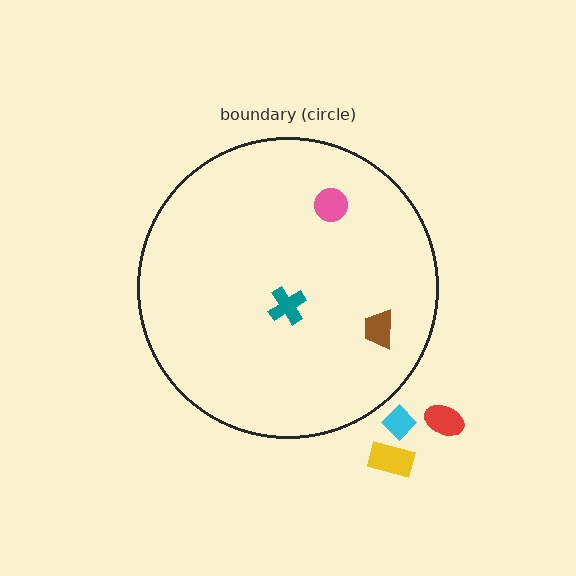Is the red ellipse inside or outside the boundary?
Outside.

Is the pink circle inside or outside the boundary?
Inside.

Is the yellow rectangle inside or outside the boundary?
Outside.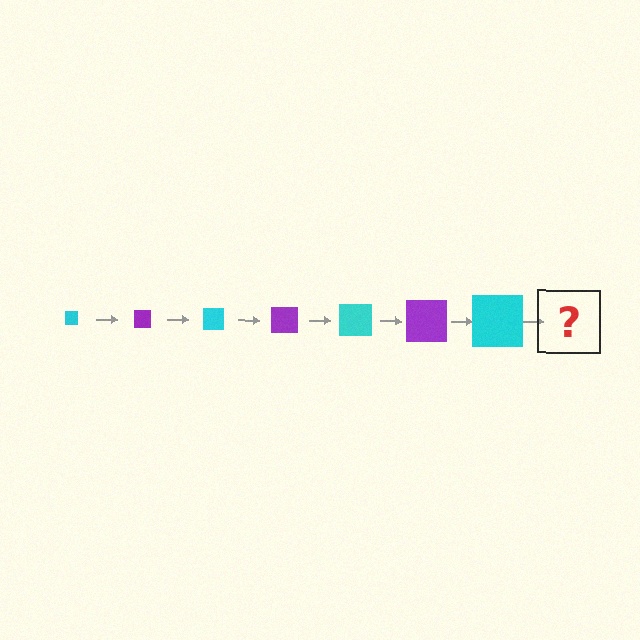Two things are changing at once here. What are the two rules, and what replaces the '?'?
The two rules are that the square grows larger each step and the color cycles through cyan and purple. The '?' should be a purple square, larger than the previous one.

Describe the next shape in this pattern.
It should be a purple square, larger than the previous one.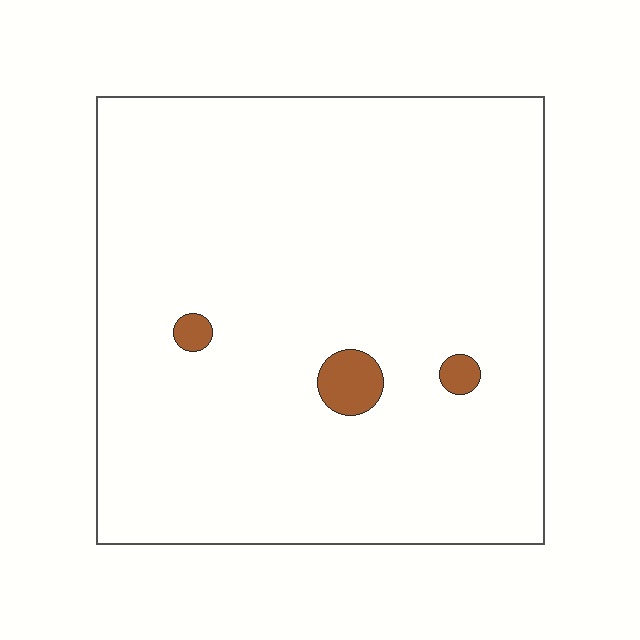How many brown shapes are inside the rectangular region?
3.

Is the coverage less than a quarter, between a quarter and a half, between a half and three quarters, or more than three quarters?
Less than a quarter.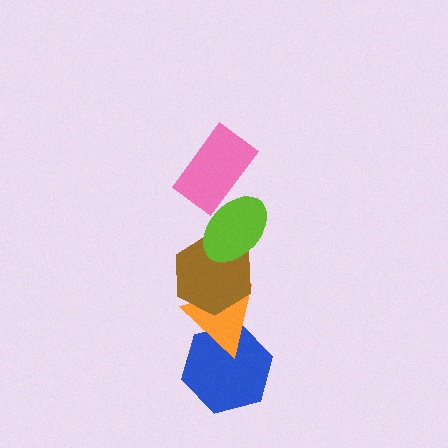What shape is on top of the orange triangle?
The brown hexagon is on top of the orange triangle.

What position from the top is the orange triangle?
The orange triangle is 4th from the top.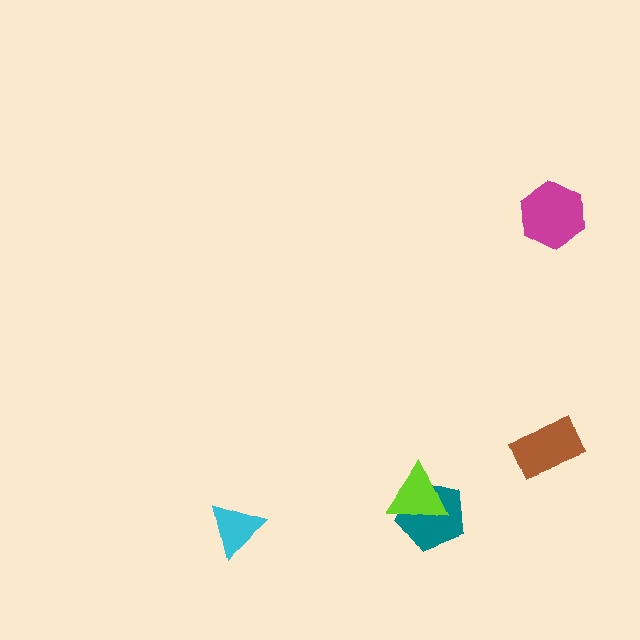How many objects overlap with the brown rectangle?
0 objects overlap with the brown rectangle.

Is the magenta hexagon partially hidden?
No, no other shape covers it.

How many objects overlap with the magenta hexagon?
0 objects overlap with the magenta hexagon.